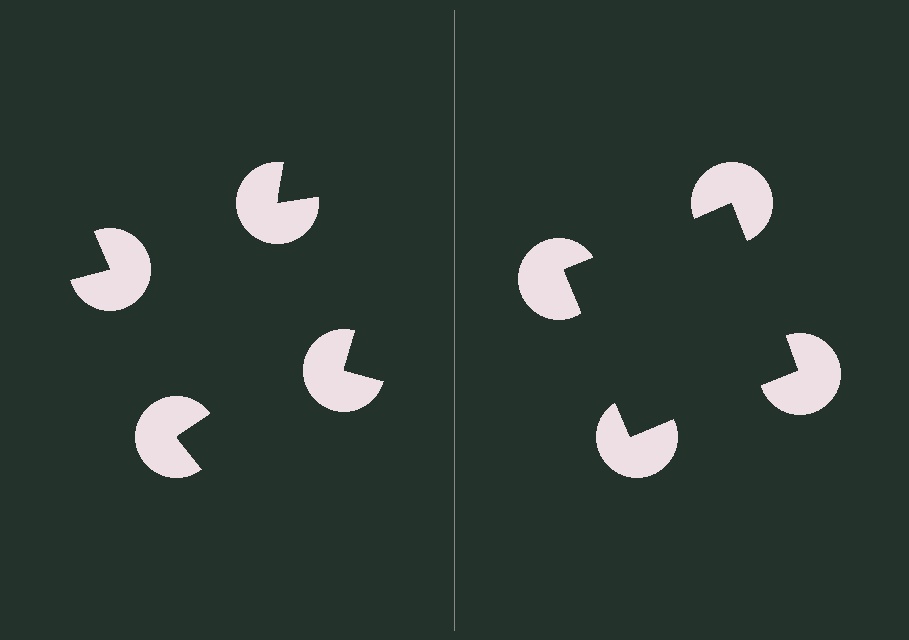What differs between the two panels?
The pac-man discs are positioned identically on both sides; only the wedge orientations differ. On the right they align to a square; on the left they are misaligned.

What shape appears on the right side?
An illusory square.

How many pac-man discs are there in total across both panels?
8 — 4 on each side.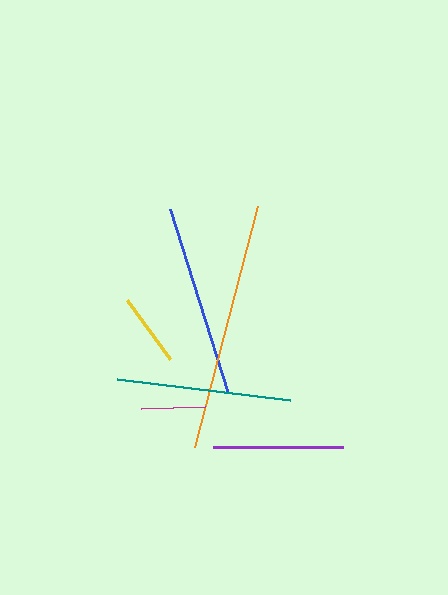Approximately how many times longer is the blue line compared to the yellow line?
The blue line is approximately 2.6 times the length of the yellow line.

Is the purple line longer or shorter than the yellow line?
The purple line is longer than the yellow line.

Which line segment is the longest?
The orange line is the longest at approximately 249 pixels.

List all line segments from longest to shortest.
From longest to shortest: orange, blue, teal, purple, yellow, magenta.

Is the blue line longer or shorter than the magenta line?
The blue line is longer than the magenta line.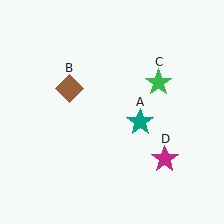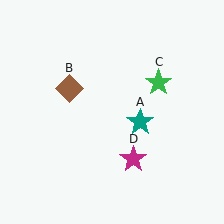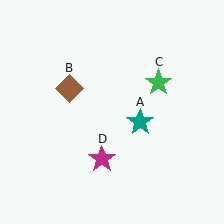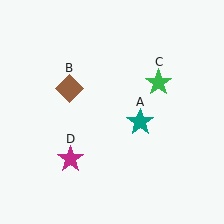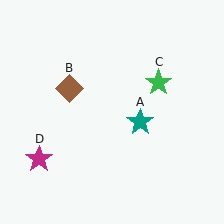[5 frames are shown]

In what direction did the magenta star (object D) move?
The magenta star (object D) moved left.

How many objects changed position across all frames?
1 object changed position: magenta star (object D).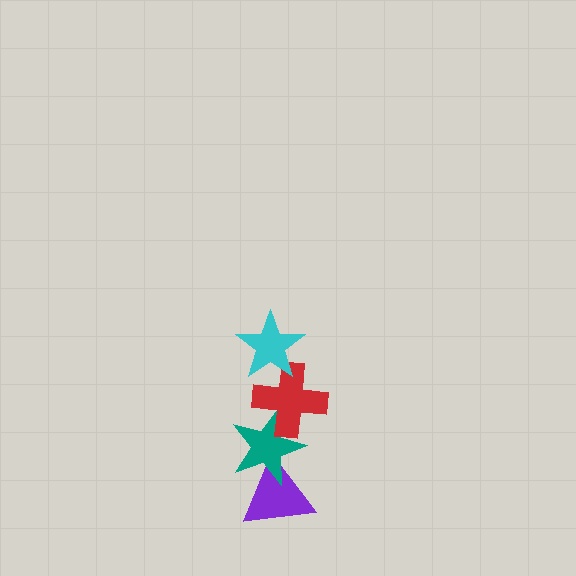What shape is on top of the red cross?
The cyan star is on top of the red cross.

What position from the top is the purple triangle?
The purple triangle is 4th from the top.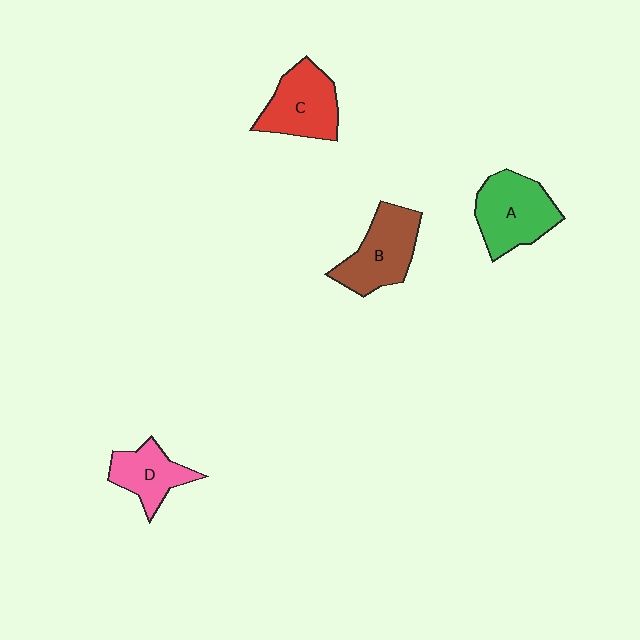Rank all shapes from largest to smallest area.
From largest to smallest: A (green), B (brown), C (red), D (pink).